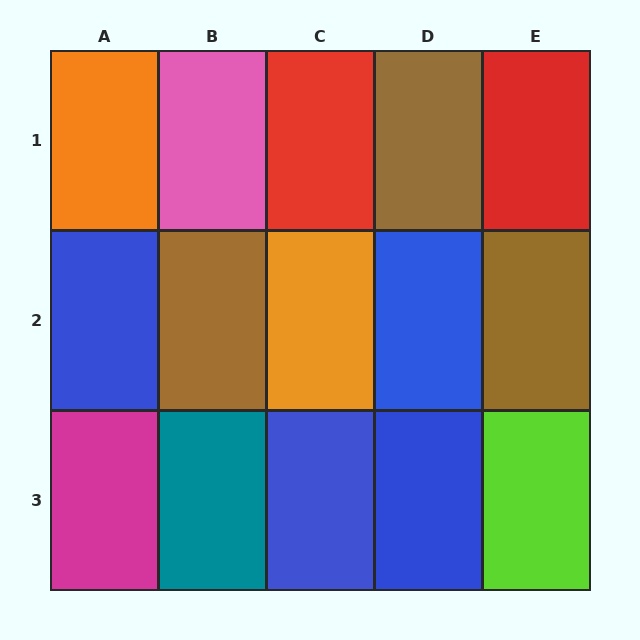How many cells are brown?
3 cells are brown.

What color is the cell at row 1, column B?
Pink.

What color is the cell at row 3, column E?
Lime.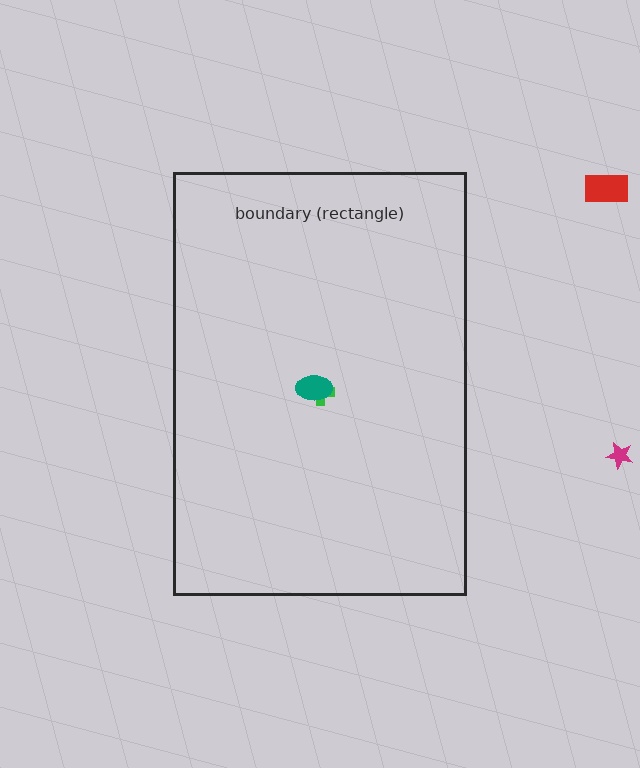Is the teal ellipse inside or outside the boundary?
Inside.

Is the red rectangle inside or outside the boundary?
Outside.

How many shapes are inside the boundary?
2 inside, 2 outside.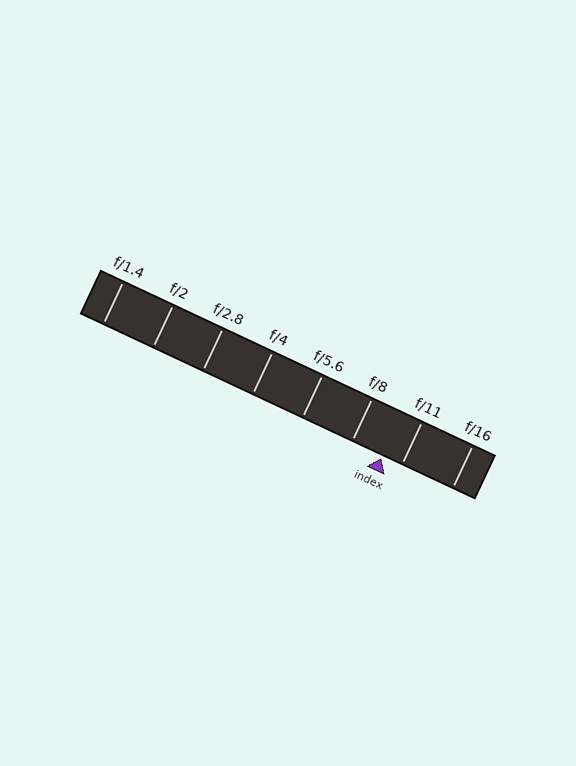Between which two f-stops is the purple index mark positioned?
The index mark is between f/8 and f/11.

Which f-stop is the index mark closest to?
The index mark is closest to f/11.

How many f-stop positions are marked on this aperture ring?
There are 8 f-stop positions marked.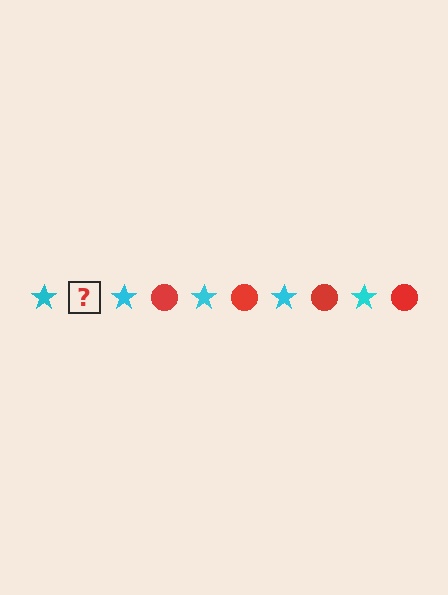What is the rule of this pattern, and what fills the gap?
The rule is that the pattern alternates between cyan star and red circle. The gap should be filled with a red circle.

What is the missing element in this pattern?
The missing element is a red circle.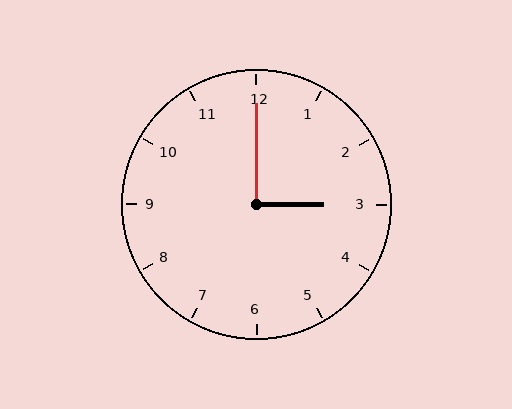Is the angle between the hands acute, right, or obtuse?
It is right.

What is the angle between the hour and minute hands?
Approximately 90 degrees.